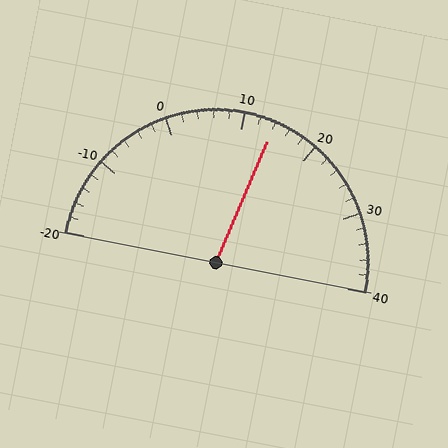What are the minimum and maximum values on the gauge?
The gauge ranges from -20 to 40.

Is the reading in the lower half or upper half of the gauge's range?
The reading is in the upper half of the range (-20 to 40).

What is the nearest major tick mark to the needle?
The nearest major tick mark is 10.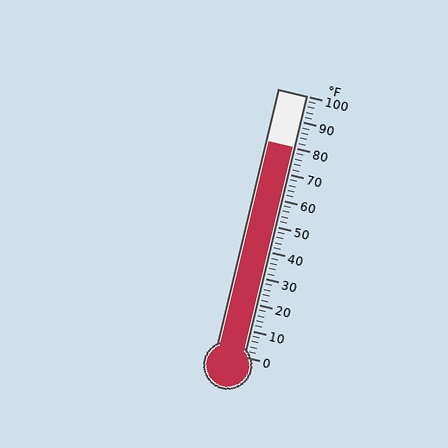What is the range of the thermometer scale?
The thermometer scale ranges from 0°F to 100°F.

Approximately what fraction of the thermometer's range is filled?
The thermometer is filled to approximately 80% of its range.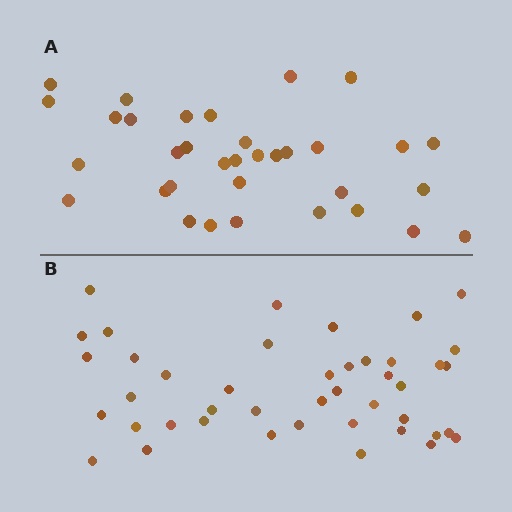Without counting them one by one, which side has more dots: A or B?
Region B (the bottom region) has more dots.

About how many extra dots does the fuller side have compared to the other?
Region B has roughly 8 or so more dots than region A.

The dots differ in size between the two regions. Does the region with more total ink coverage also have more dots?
No. Region A has more total ink coverage because its dots are larger, but region B actually contains more individual dots. Total area can be misleading — the number of items is what matters here.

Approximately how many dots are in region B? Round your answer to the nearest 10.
About 40 dots. (The exact count is 43, which rounds to 40.)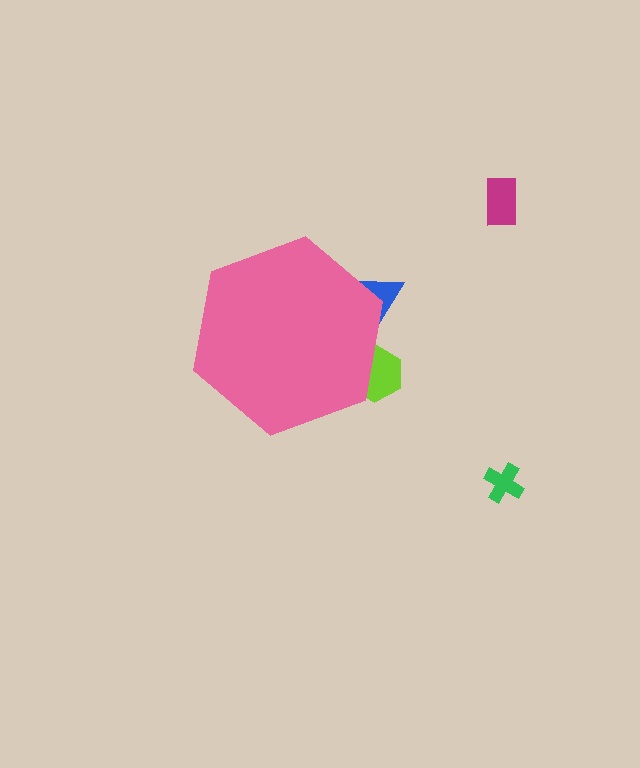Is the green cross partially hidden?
No, the green cross is fully visible.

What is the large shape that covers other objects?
A pink hexagon.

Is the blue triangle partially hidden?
Yes, the blue triangle is partially hidden behind the pink hexagon.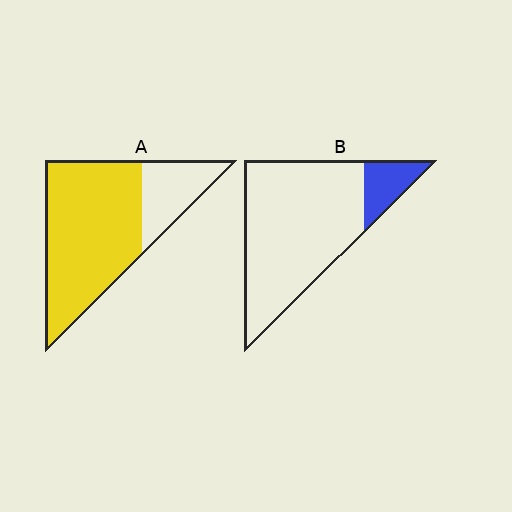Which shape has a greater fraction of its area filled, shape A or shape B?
Shape A.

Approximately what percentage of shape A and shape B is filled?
A is approximately 75% and B is approximately 15%.